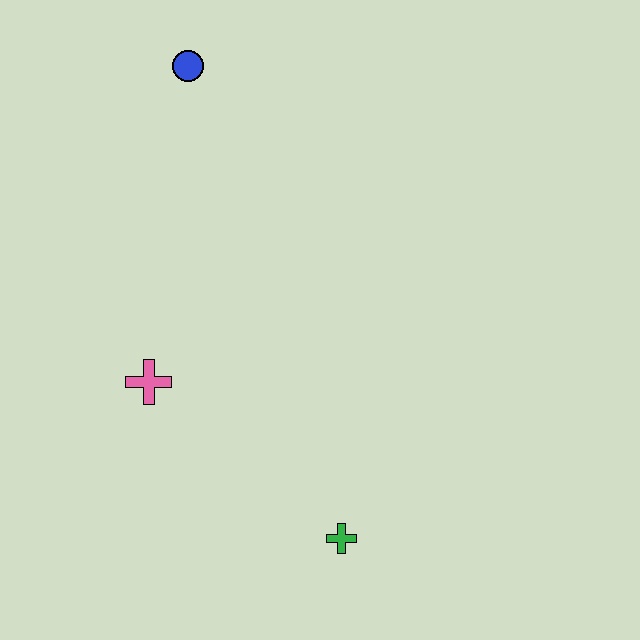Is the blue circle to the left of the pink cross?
No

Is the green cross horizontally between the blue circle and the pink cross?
No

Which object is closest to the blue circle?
The pink cross is closest to the blue circle.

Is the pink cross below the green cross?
No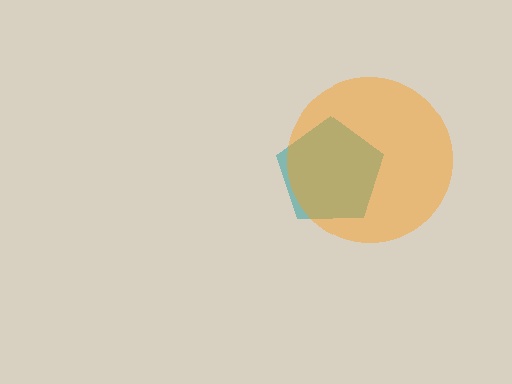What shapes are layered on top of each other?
The layered shapes are: a teal pentagon, an orange circle.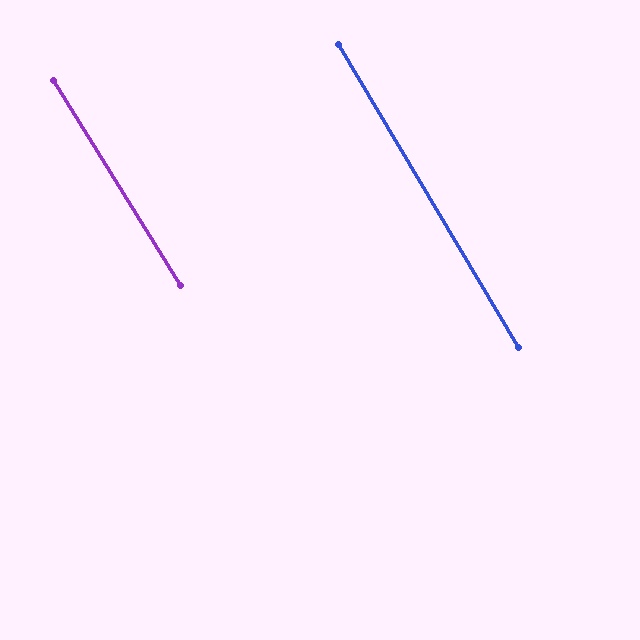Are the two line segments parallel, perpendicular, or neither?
Parallel — their directions differ by only 0.9°.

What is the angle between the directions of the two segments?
Approximately 1 degree.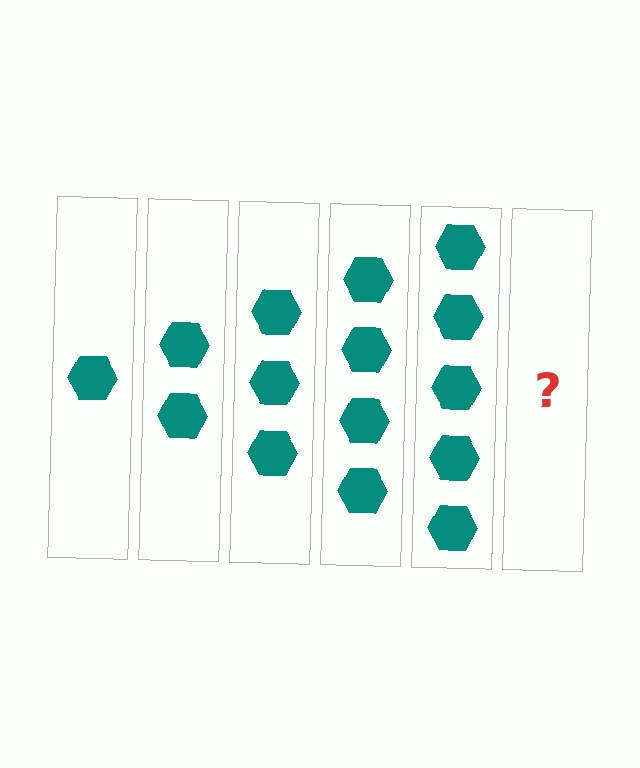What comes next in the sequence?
The next element should be 6 hexagons.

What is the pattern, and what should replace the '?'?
The pattern is that each step adds one more hexagon. The '?' should be 6 hexagons.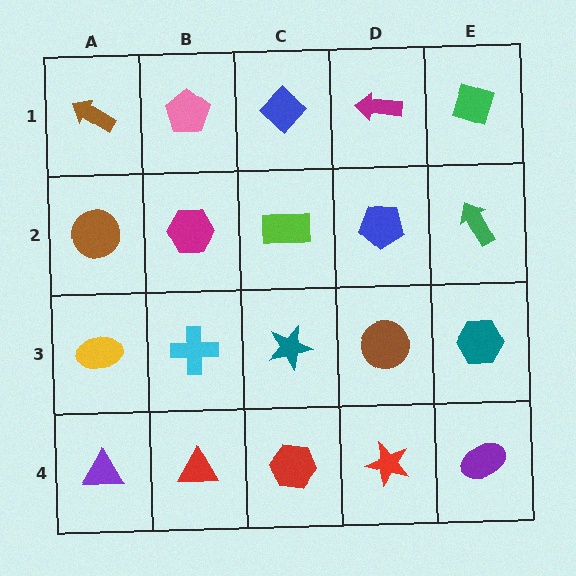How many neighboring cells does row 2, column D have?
4.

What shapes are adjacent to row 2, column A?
A brown arrow (row 1, column A), a yellow ellipse (row 3, column A), a magenta hexagon (row 2, column B).